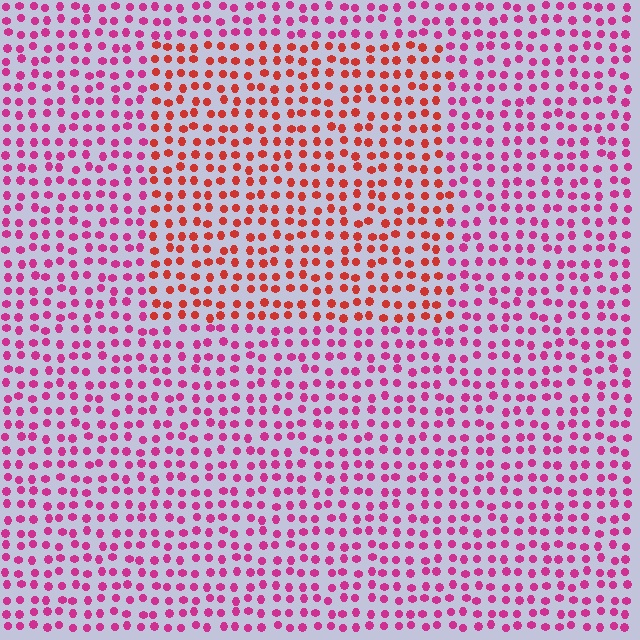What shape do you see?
I see a rectangle.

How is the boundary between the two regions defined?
The boundary is defined purely by a slight shift in hue (about 38 degrees). Spacing, size, and orientation are identical on both sides.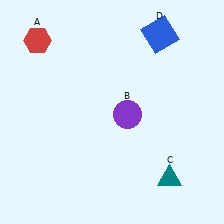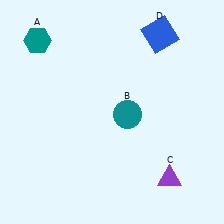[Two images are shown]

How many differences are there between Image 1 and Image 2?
There are 3 differences between the two images.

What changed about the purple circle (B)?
In Image 1, B is purple. In Image 2, it changed to teal.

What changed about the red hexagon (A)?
In Image 1, A is red. In Image 2, it changed to teal.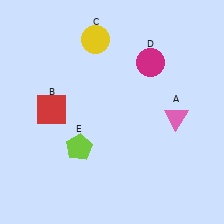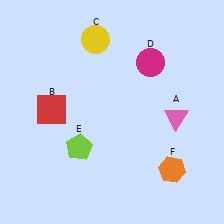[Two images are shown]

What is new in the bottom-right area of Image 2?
An orange hexagon (F) was added in the bottom-right area of Image 2.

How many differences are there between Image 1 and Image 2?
There is 1 difference between the two images.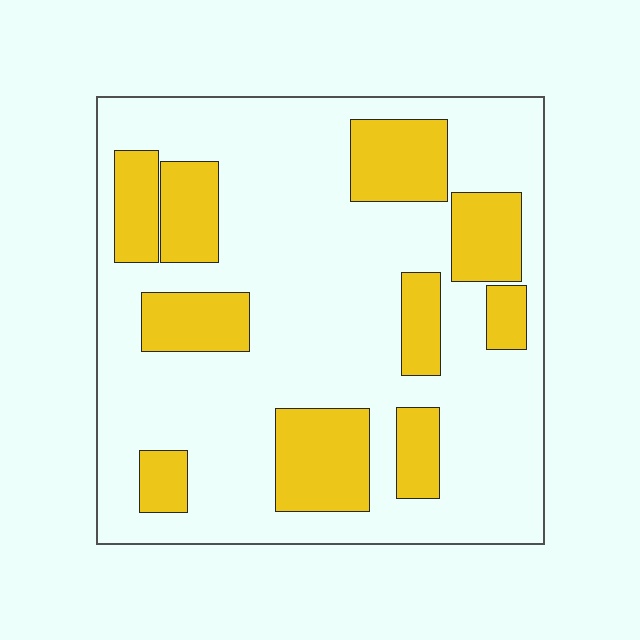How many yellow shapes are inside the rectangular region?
10.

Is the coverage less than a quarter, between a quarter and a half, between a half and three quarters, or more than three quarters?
Between a quarter and a half.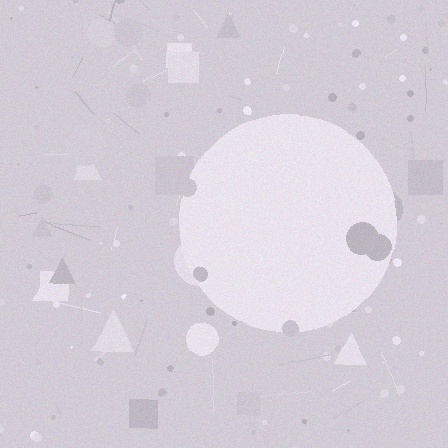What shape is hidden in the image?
A circle is hidden in the image.